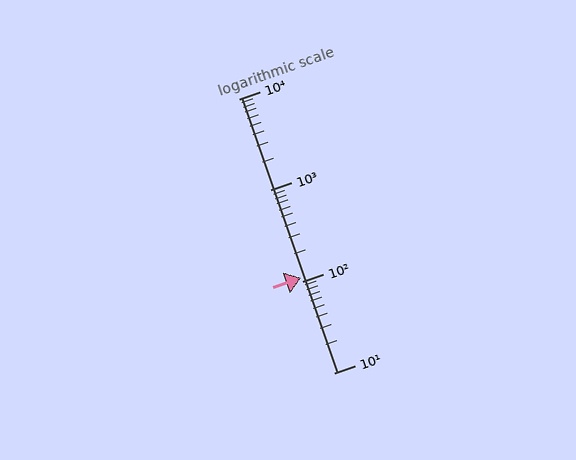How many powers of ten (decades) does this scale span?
The scale spans 3 decades, from 10 to 10000.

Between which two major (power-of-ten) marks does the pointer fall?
The pointer is between 100 and 1000.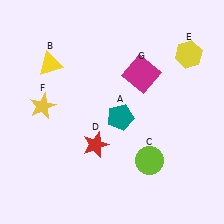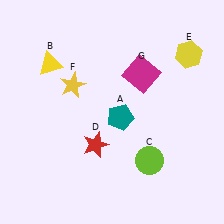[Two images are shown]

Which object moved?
The yellow star (F) moved right.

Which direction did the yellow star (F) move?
The yellow star (F) moved right.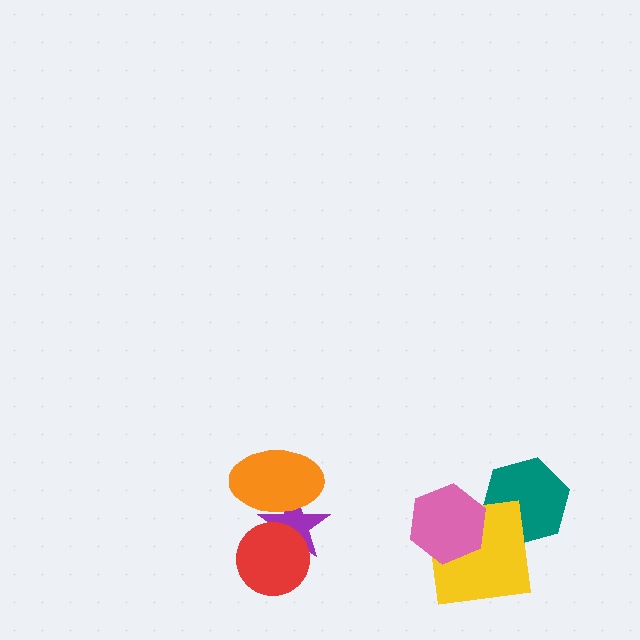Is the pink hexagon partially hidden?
No, no other shape covers it.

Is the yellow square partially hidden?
Yes, it is partially covered by another shape.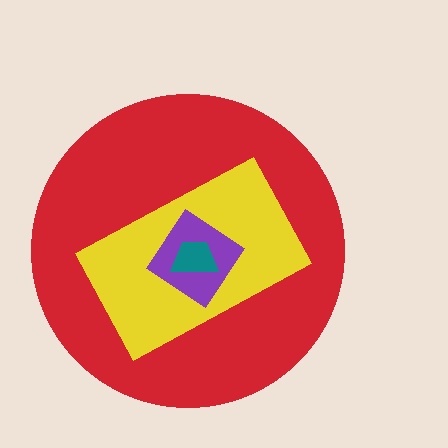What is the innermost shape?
The teal trapezoid.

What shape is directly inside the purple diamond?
The teal trapezoid.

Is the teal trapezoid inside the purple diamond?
Yes.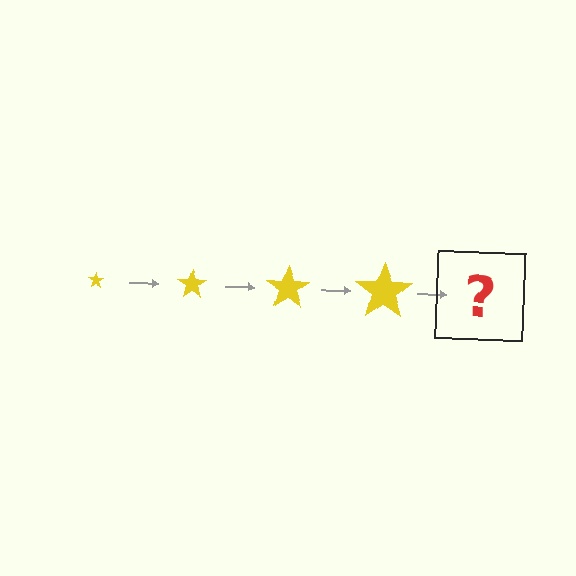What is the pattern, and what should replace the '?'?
The pattern is that the star gets progressively larger each step. The '?' should be a yellow star, larger than the previous one.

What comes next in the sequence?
The next element should be a yellow star, larger than the previous one.